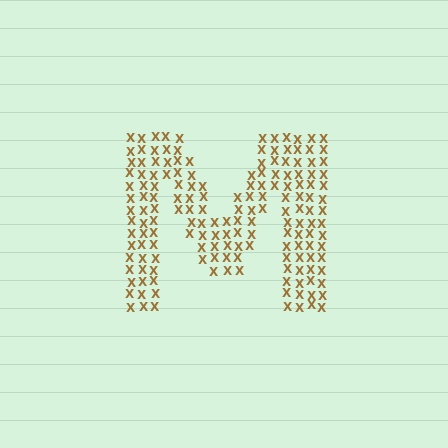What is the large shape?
The large shape is the letter M.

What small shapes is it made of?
It is made of small letter X's.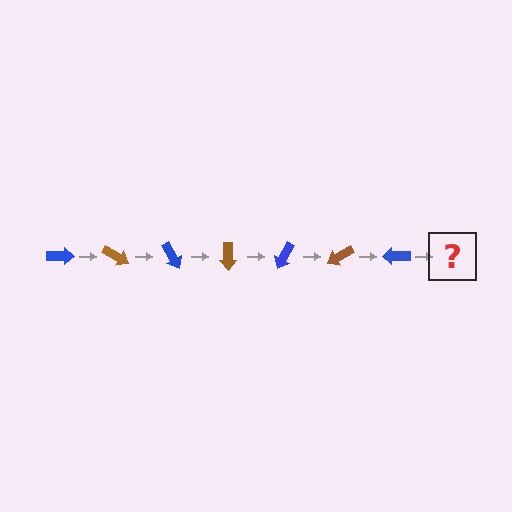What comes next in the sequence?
The next element should be a brown arrow, rotated 210 degrees from the start.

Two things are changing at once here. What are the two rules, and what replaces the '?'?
The two rules are that it rotates 30 degrees each step and the color cycles through blue and brown. The '?' should be a brown arrow, rotated 210 degrees from the start.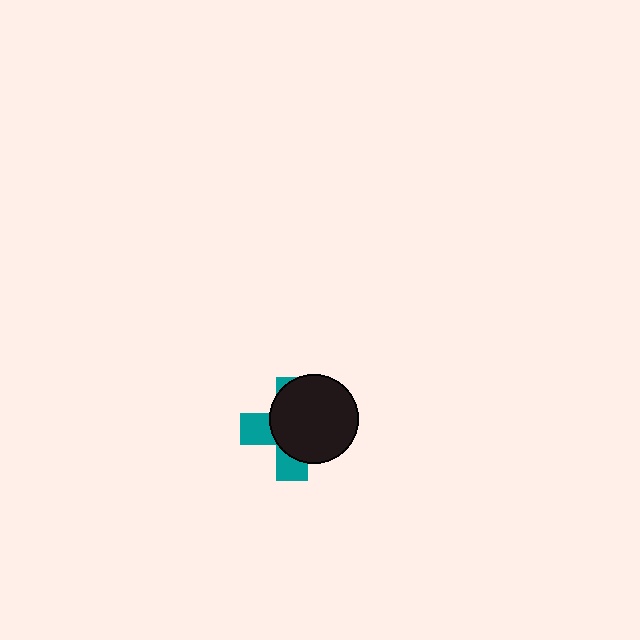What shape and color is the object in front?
The object in front is a black circle.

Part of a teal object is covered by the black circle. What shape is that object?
It is a cross.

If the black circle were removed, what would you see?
You would see the complete teal cross.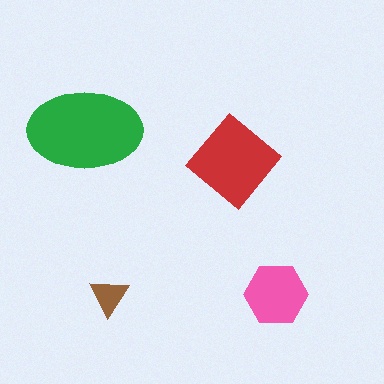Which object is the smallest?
The brown triangle.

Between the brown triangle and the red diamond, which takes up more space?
The red diamond.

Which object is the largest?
The green ellipse.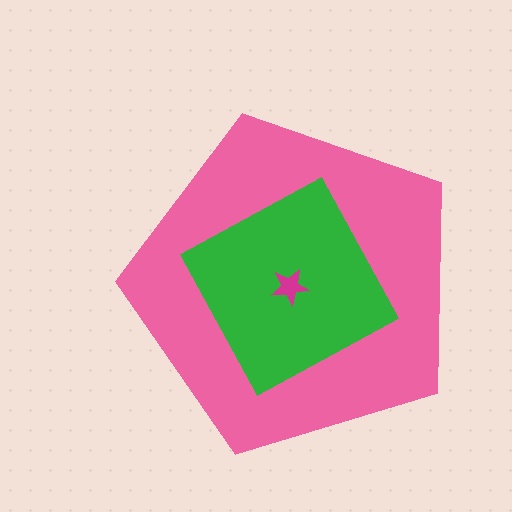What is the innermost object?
The magenta star.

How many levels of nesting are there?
3.